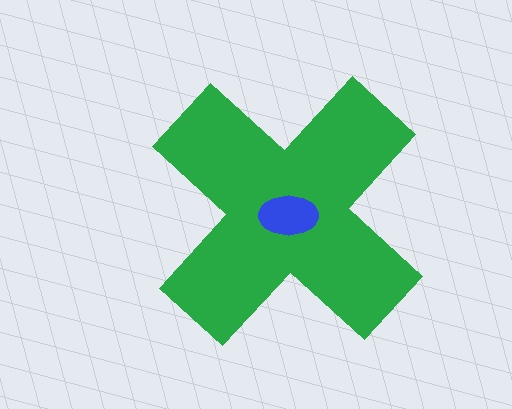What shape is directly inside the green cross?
The blue ellipse.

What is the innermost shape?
The blue ellipse.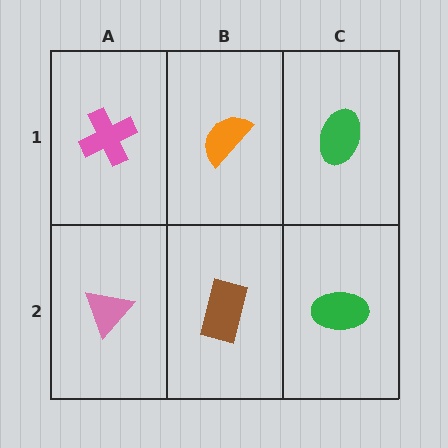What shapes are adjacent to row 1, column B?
A brown rectangle (row 2, column B), a pink cross (row 1, column A), a green ellipse (row 1, column C).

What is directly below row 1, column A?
A pink triangle.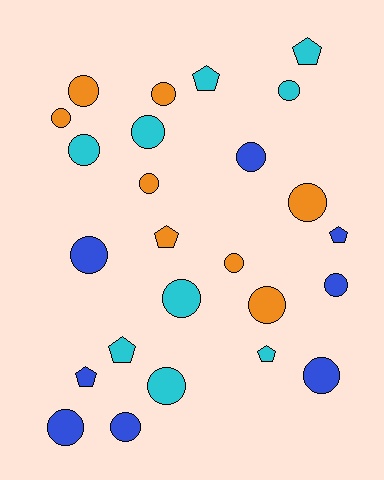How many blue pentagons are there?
There are 2 blue pentagons.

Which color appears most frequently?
Cyan, with 9 objects.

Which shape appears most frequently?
Circle, with 18 objects.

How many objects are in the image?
There are 25 objects.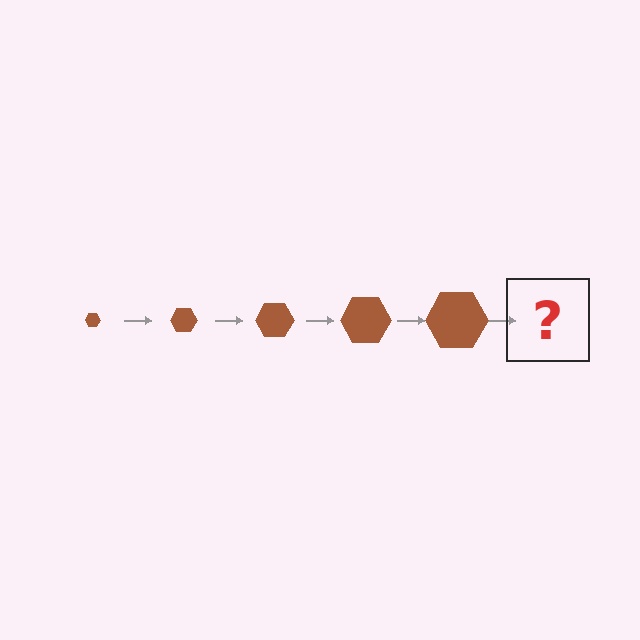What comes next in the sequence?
The next element should be a brown hexagon, larger than the previous one.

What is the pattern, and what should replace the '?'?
The pattern is that the hexagon gets progressively larger each step. The '?' should be a brown hexagon, larger than the previous one.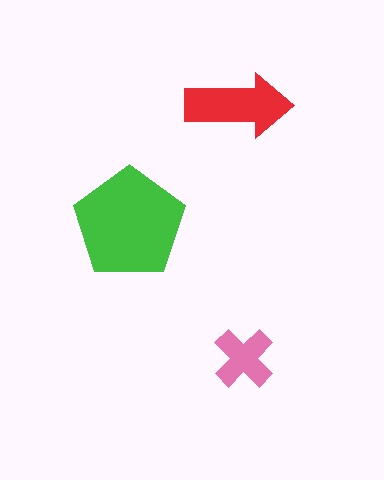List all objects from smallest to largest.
The pink cross, the red arrow, the green pentagon.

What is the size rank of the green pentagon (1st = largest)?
1st.